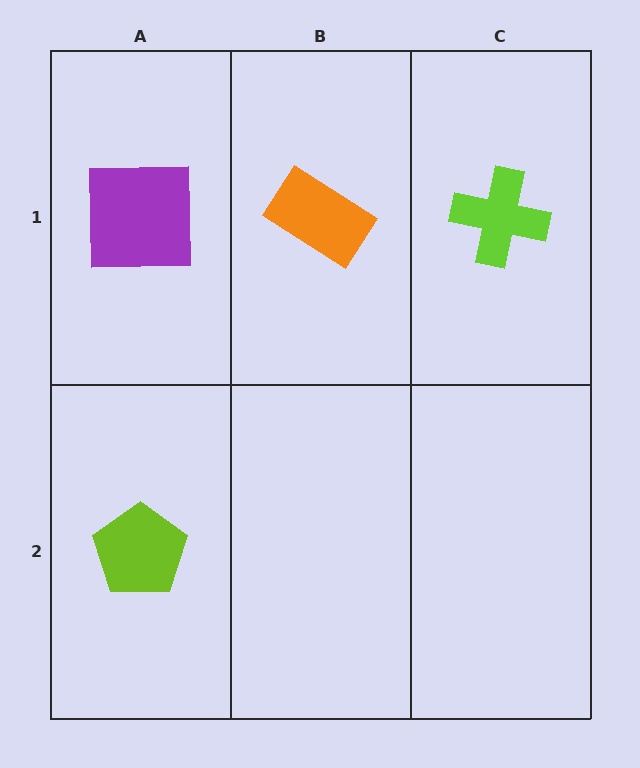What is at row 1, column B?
An orange rectangle.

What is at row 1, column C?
A lime cross.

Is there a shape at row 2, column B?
No, that cell is empty.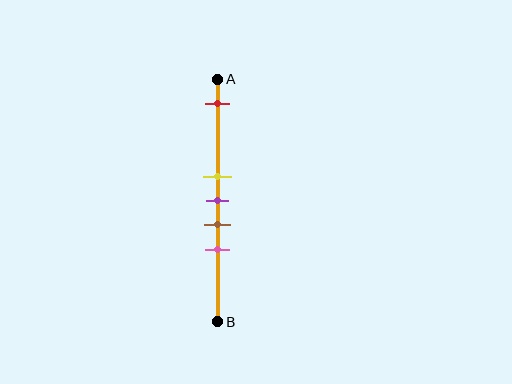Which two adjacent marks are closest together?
The yellow and purple marks are the closest adjacent pair.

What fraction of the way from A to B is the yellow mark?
The yellow mark is approximately 40% (0.4) of the way from A to B.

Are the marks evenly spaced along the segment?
No, the marks are not evenly spaced.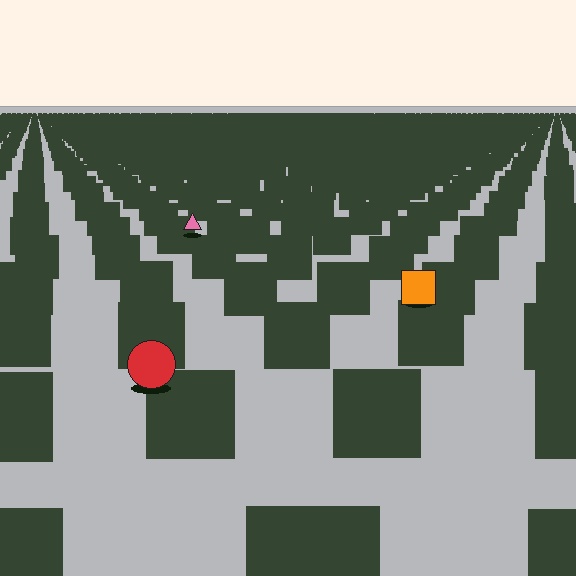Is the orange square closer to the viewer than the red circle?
No. The red circle is closer — you can tell from the texture gradient: the ground texture is coarser near it.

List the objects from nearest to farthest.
From nearest to farthest: the red circle, the orange square, the pink triangle.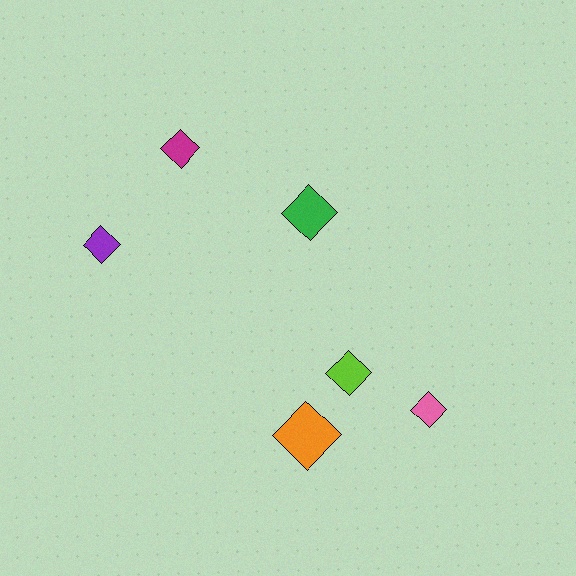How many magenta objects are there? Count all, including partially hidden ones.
There is 1 magenta object.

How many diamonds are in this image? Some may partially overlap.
There are 6 diamonds.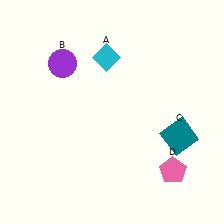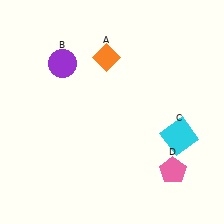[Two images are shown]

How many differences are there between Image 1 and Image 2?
There are 2 differences between the two images.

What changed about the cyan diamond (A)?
In Image 1, A is cyan. In Image 2, it changed to orange.